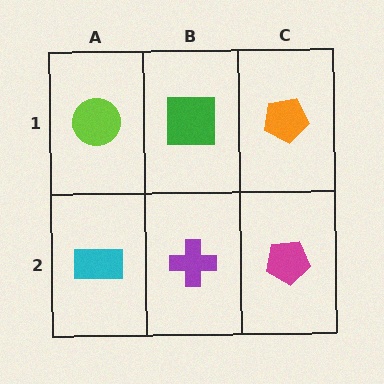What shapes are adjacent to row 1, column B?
A purple cross (row 2, column B), a lime circle (row 1, column A), an orange pentagon (row 1, column C).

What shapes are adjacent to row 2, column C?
An orange pentagon (row 1, column C), a purple cross (row 2, column B).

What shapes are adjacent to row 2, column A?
A lime circle (row 1, column A), a purple cross (row 2, column B).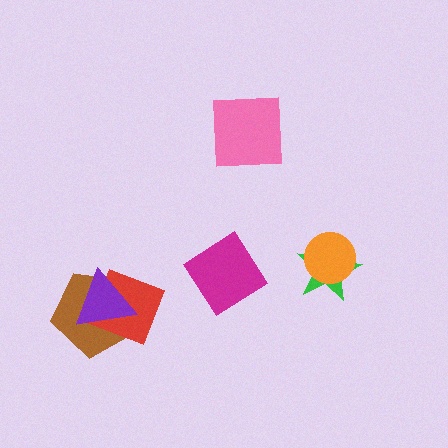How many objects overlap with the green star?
1 object overlaps with the green star.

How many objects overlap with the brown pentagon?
2 objects overlap with the brown pentagon.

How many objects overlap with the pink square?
0 objects overlap with the pink square.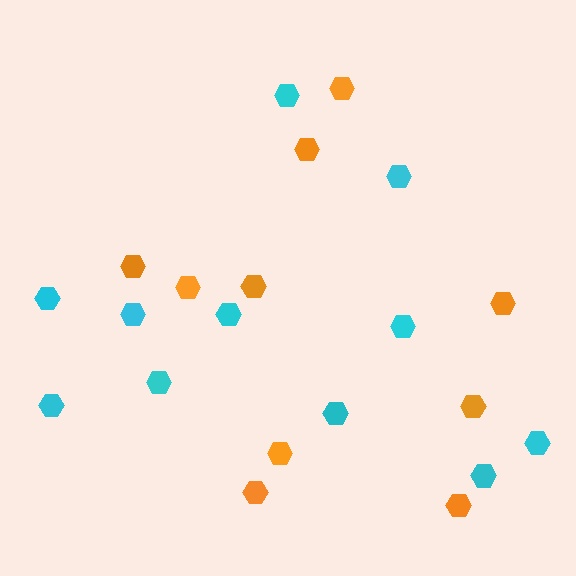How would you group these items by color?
There are 2 groups: one group of cyan hexagons (11) and one group of orange hexagons (10).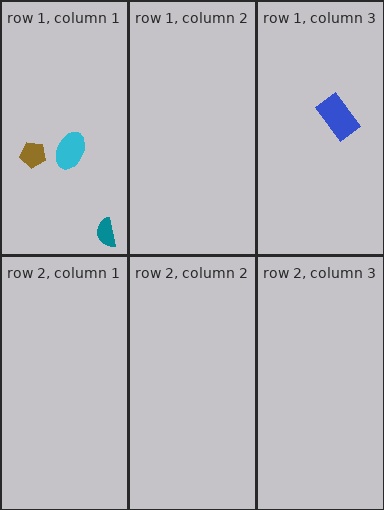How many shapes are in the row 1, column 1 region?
3.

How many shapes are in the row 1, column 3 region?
1.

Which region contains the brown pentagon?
The row 1, column 1 region.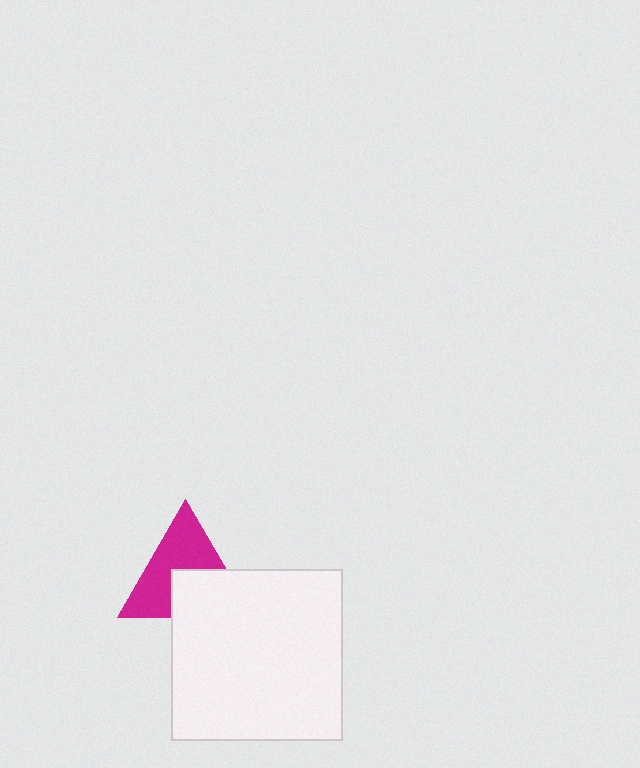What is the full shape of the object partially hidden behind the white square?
The partially hidden object is a magenta triangle.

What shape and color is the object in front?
The object in front is a white square.